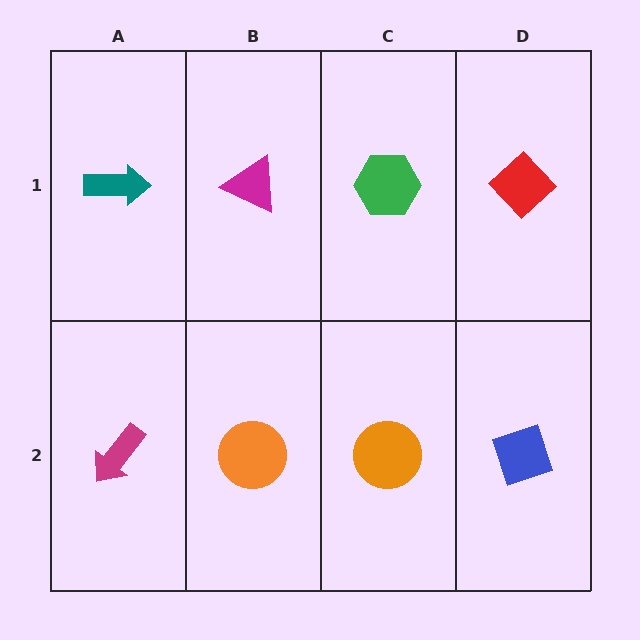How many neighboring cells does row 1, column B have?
3.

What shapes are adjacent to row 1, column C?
An orange circle (row 2, column C), a magenta triangle (row 1, column B), a red diamond (row 1, column D).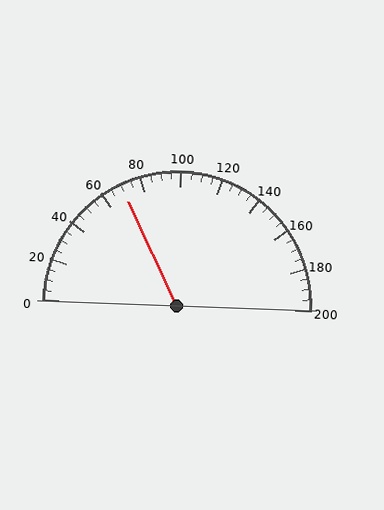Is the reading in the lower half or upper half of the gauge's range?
The reading is in the lower half of the range (0 to 200).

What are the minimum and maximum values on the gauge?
The gauge ranges from 0 to 200.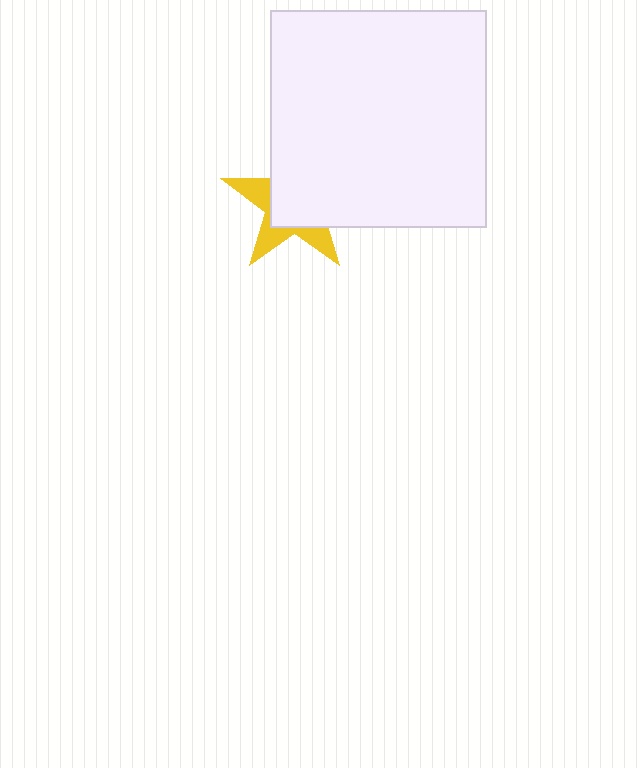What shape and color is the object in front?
The object in front is a white square.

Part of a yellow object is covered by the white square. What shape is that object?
It is a star.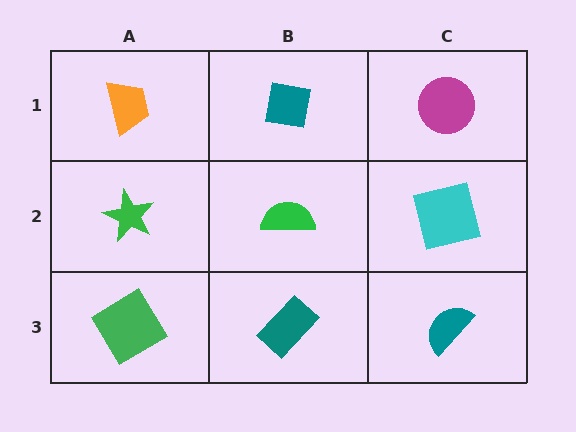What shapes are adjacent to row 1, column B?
A green semicircle (row 2, column B), an orange trapezoid (row 1, column A), a magenta circle (row 1, column C).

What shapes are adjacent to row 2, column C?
A magenta circle (row 1, column C), a teal semicircle (row 3, column C), a green semicircle (row 2, column B).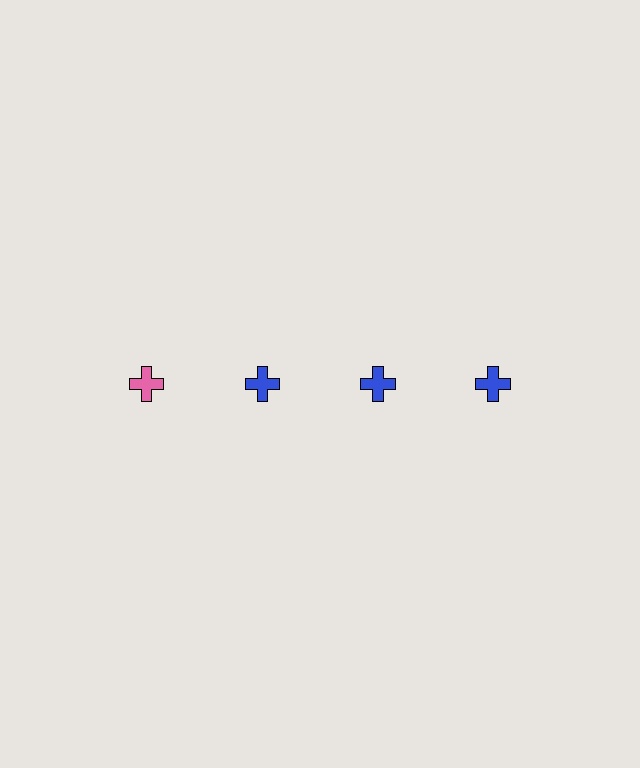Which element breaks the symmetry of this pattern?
The pink cross in the top row, leftmost column breaks the symmetry. All other shapes are blue crosses.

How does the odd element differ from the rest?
It has a different color: pink instead of blue.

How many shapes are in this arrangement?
There are 4 shapes arranged in a grid pattern.